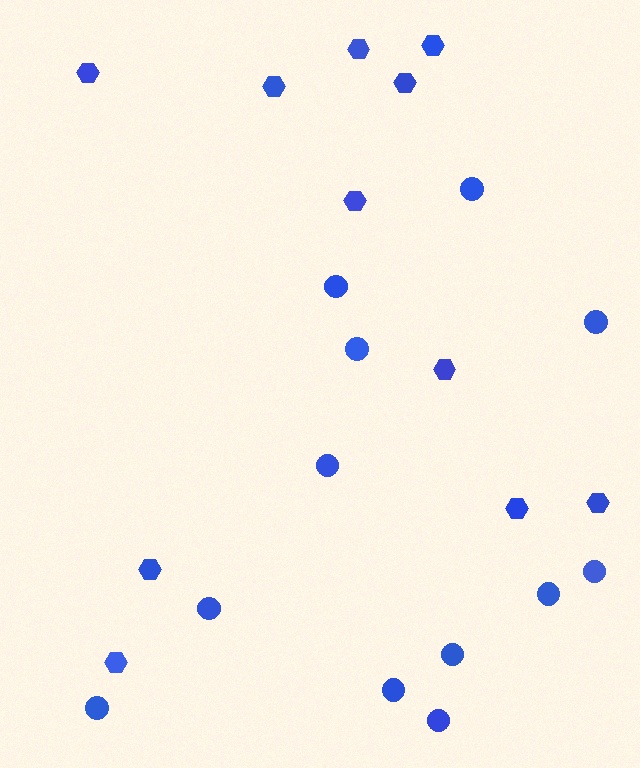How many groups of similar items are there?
There are 2 groups: one group of hexagons (11) and one group of circles (12).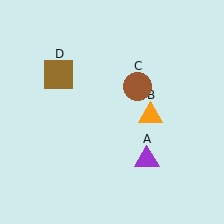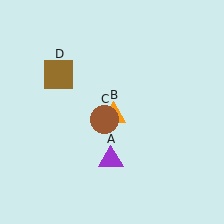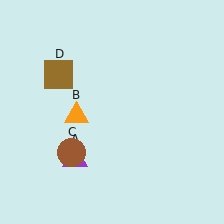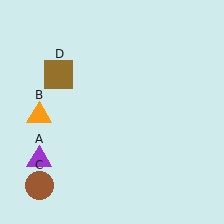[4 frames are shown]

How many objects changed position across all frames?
3 objects changed position: purple triangle (object A), orange triangle (object B), brown circle (object C).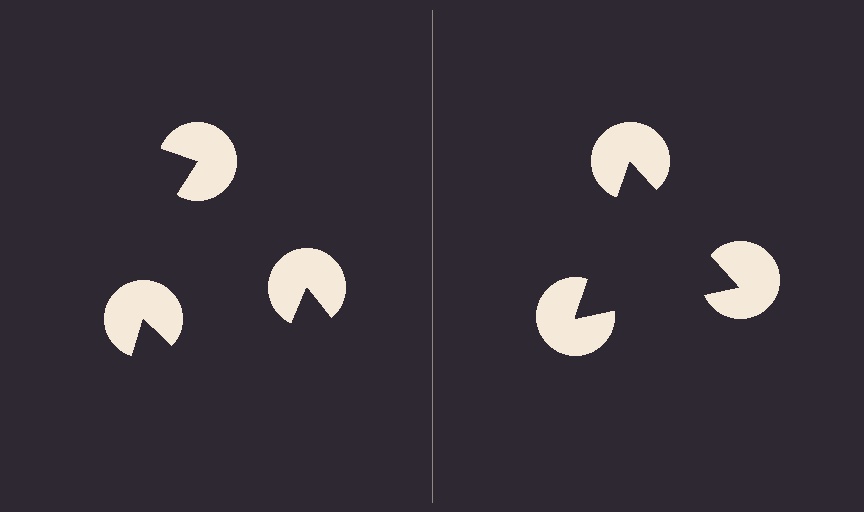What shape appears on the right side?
An illusory triangle.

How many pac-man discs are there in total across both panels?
6 — 3 on each side.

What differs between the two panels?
The pac-man discs are positioned identically on both sides; only the wedge orientations differ. On the right they align to a triangle; on the left they are misaligned.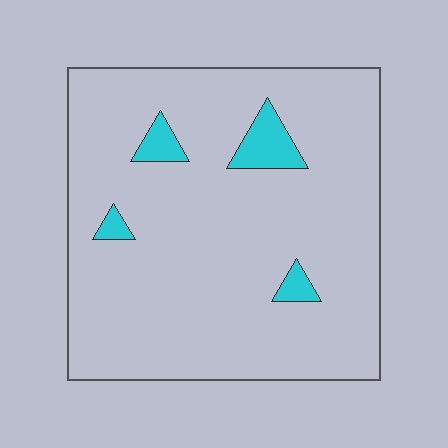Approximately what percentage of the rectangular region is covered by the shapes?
Approximately 5%.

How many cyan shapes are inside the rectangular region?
4.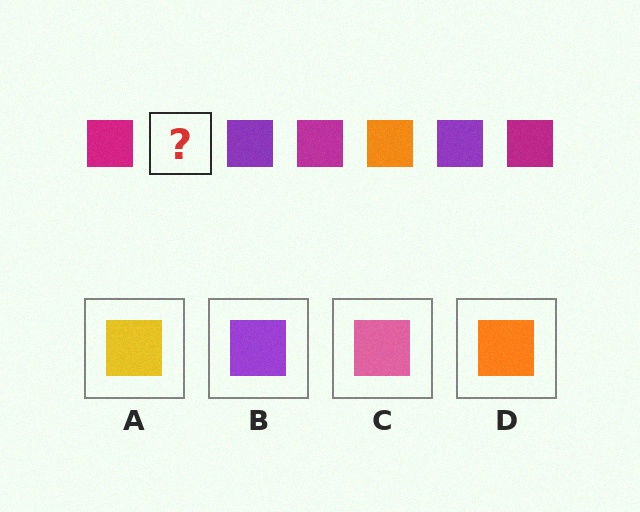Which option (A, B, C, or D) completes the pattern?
D.